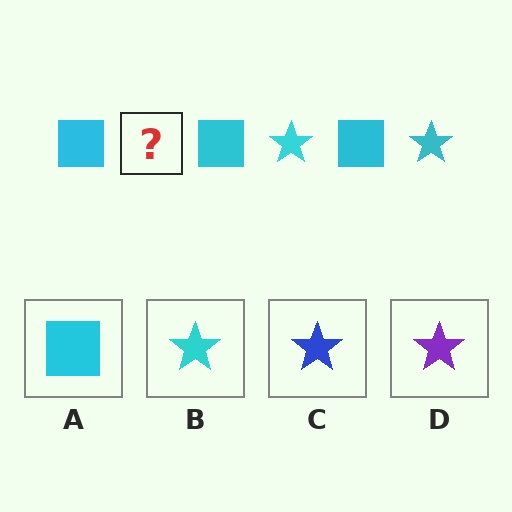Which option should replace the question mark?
Option B.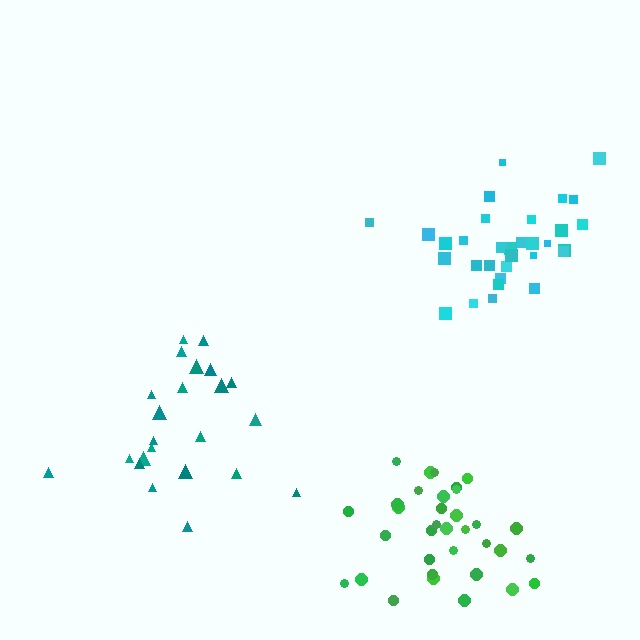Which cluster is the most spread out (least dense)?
Teal.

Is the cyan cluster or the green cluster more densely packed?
Cyan.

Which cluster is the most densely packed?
Cyan.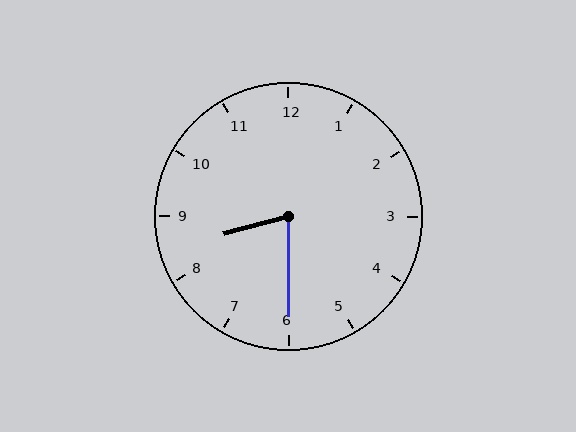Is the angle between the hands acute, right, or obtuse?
It is acute.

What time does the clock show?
8:30.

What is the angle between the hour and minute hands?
Approximately 75 degrees.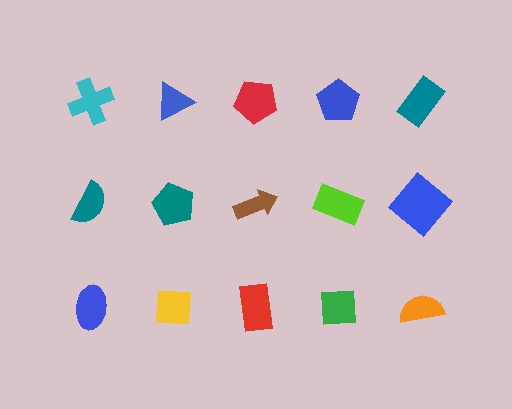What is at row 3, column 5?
An orange semicircle.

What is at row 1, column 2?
A blue triangle.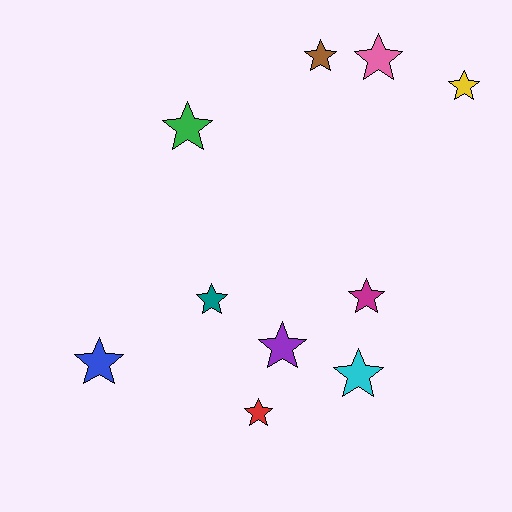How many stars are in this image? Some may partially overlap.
There are 10 stars.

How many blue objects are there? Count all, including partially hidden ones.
There is 1 blue object.